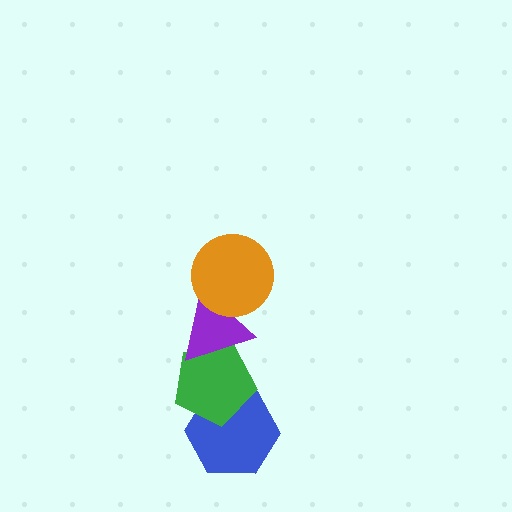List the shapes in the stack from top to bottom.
From top to bottom: the orange circle, the purple triangle, the green pentagon, the blue hexagon.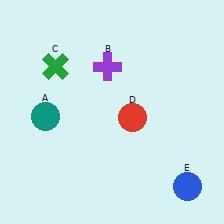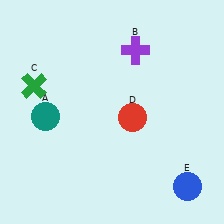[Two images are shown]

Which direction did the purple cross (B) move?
The purple cross (B) moved right.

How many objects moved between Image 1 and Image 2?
2 objects moved between the two images.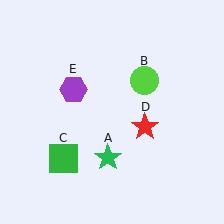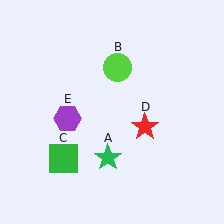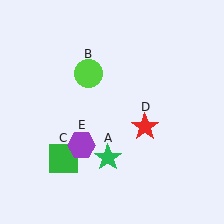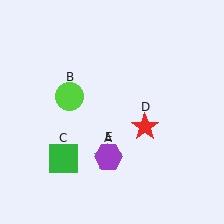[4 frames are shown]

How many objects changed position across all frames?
2 objects changed position: lime circle (object B), purple hexagon (object E).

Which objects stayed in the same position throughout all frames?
Green star (object A) and green square (object C) and red star (object D) remained stationary.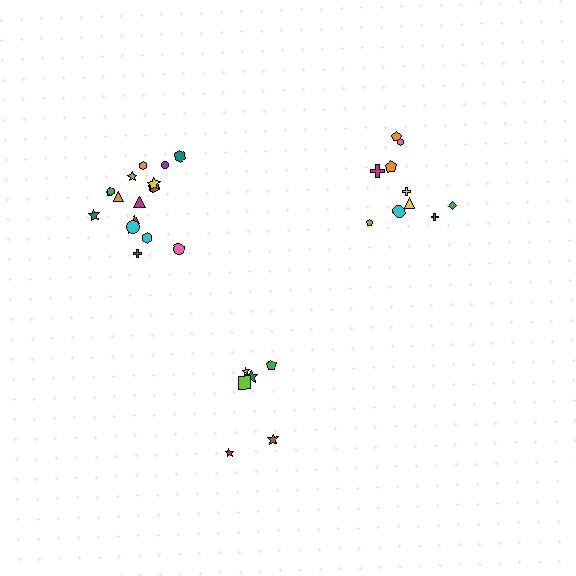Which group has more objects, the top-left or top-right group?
The top-left group.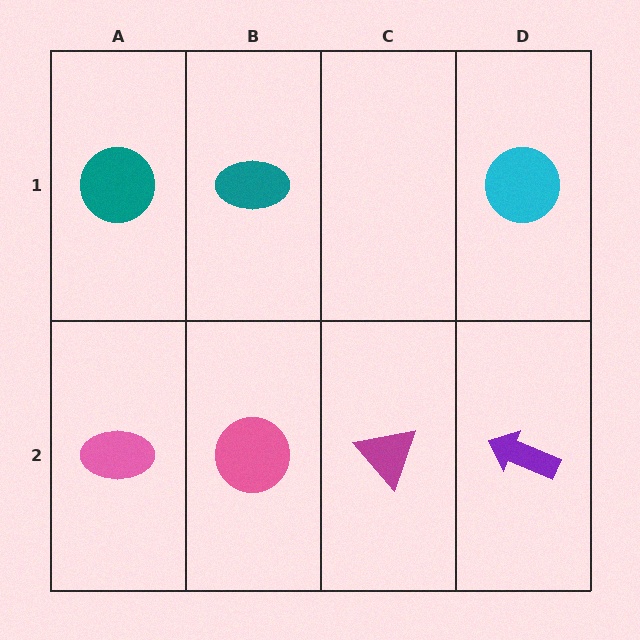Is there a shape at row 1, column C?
No, that cell is empty.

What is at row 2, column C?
A magenta triangle.